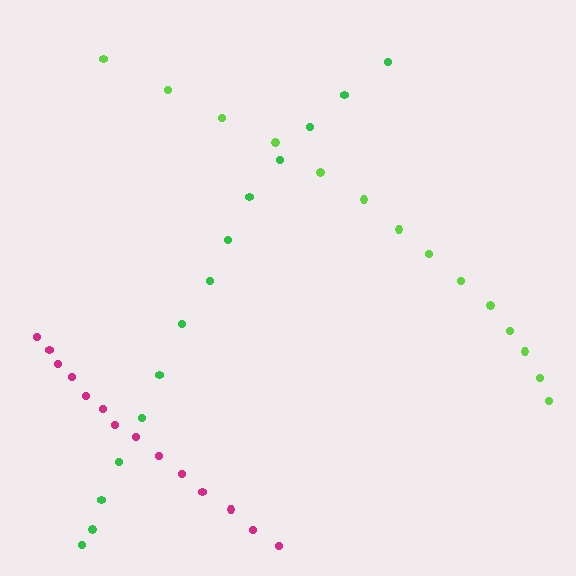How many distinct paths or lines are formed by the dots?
There are 3 distinct paths.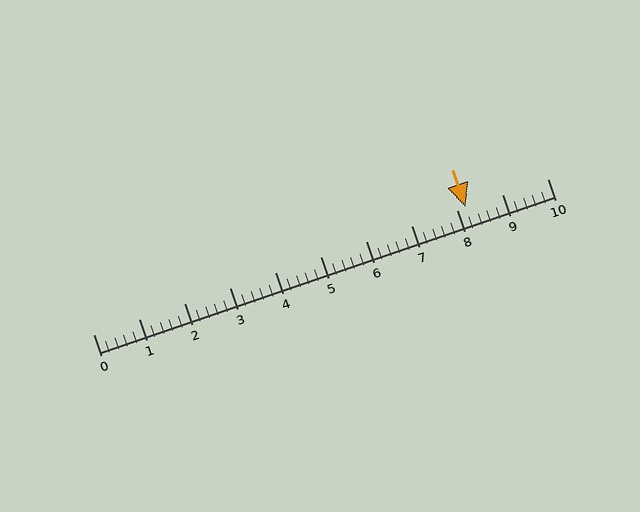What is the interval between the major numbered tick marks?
The major tick marks are spaced 1 units apart.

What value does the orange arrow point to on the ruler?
The orange arrow points to approximately 8.2.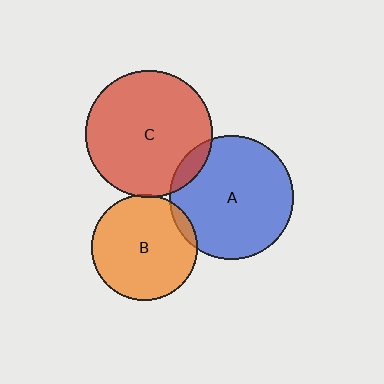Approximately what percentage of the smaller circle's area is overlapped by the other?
Approximately 5%.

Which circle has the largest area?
Circle C (red).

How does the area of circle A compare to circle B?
Approximately 1.4 times.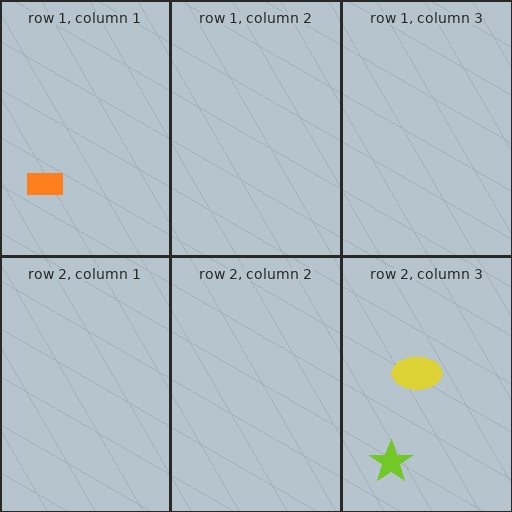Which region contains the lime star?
The row 2, column 3 region.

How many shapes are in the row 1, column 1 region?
1.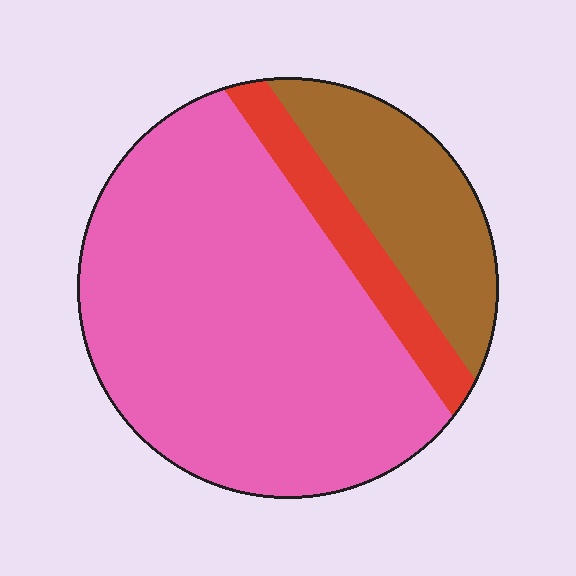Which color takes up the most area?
Pink, at roughly 70%.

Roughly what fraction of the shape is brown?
Brown takes up about one fifth (1/5) of the shape.